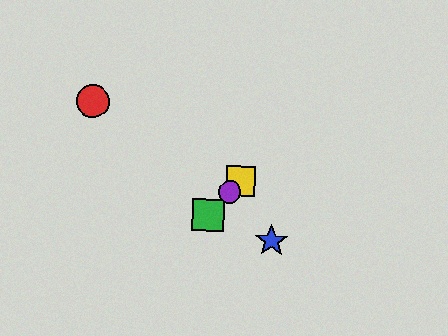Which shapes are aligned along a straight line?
The green square, the yellow square, the purple circle are aligned along a straight line.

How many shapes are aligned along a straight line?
3 shapes (the green square, the yellow square, the purple circle) are aligned along a straight line.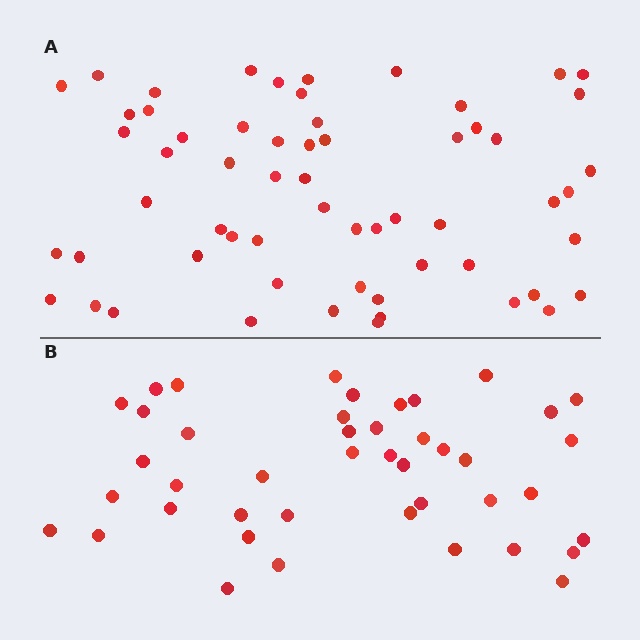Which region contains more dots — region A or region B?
Region A (the top region) has more dots.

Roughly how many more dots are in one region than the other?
Region A has approximately 15 more dots than region B.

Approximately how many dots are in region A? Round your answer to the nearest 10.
About 60 dots.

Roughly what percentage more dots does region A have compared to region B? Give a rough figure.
About 40% more.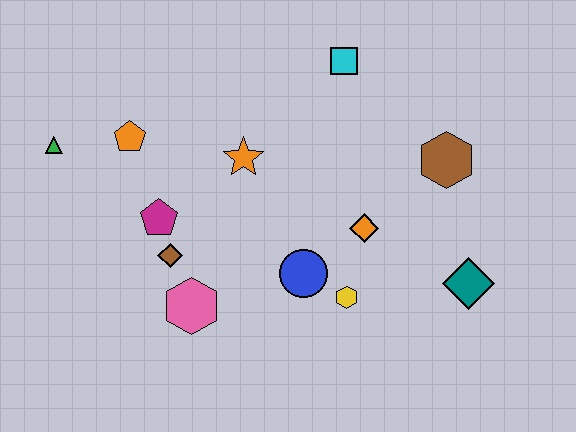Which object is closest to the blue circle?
The yellow hexagon is closest to the blue circle.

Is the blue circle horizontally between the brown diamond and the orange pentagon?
No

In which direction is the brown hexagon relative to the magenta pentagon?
The brown hexagon is to the right of the magenta pentagon.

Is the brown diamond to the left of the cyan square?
Yes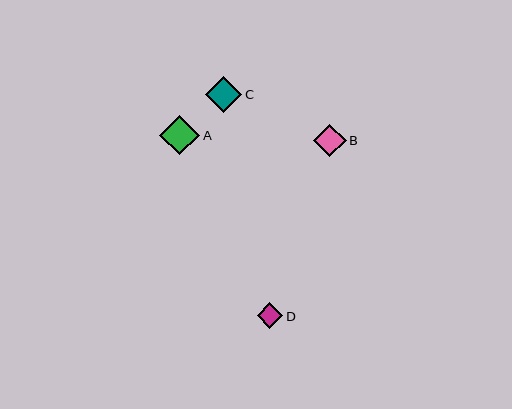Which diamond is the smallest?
Diamond D is the smallest with a size of approximately 25 pixels.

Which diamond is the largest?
Diamond A is the largest with a size of approximately 40 pixels.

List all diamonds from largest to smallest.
From largest to smallest: A, C, B, D.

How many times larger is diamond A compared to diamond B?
Diamond A is approximately 1.2 times the size of diamond B.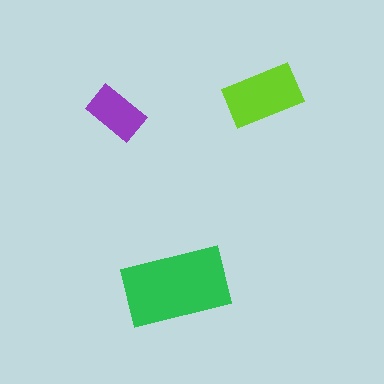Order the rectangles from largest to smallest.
the green one, the lime one, the purple one.